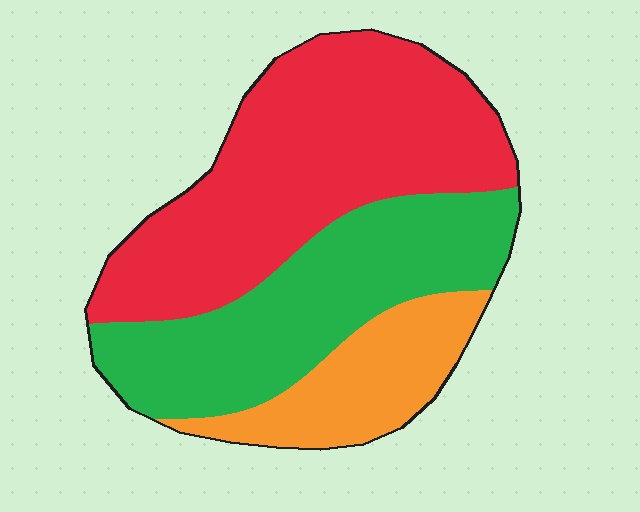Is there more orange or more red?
Red.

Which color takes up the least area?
Orange, at roughly 15%.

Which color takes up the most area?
Red, at roughly 50%.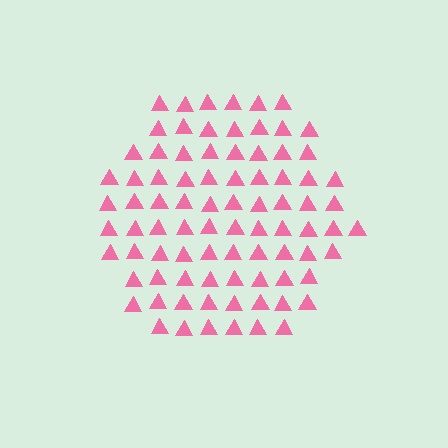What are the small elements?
The small elements are triangles.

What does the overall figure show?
The overall figure shows a hexagon.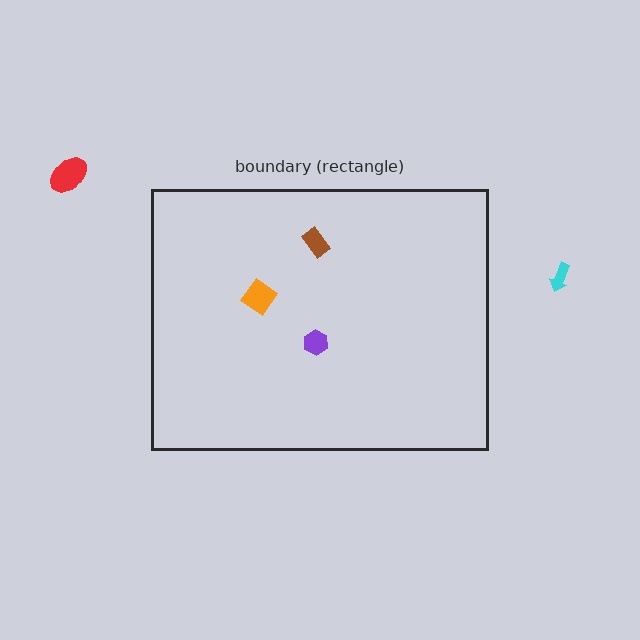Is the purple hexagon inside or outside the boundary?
Inside.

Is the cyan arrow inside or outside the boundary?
Outside.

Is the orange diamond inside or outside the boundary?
Inside.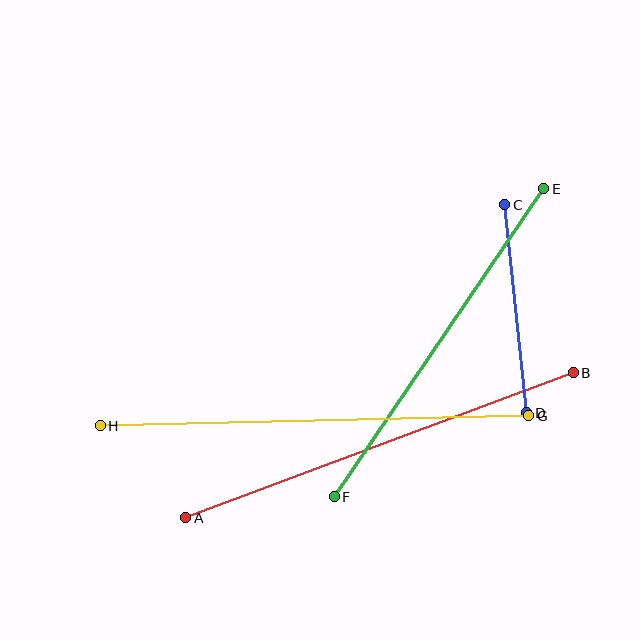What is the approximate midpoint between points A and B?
The midpoint is at approximately (380, 445) pixels.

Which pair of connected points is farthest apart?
Points G and H are farthest apart.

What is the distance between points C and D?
The distance is approximately 209 pixels.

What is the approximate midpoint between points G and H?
The midpoint is at approximately (314, 421) pixels.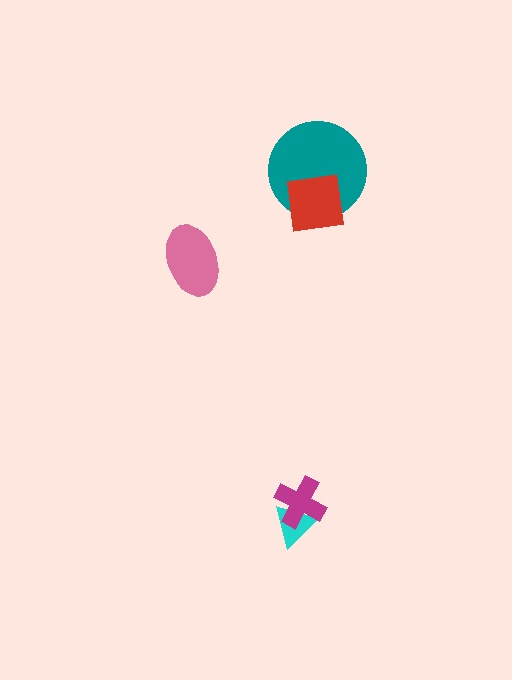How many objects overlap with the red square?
1 object overlaps with the red square.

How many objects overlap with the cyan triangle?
1 object overlaps with the cyan triangle.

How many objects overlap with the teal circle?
1 object overlaps with the teal circle.